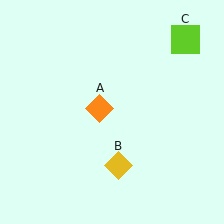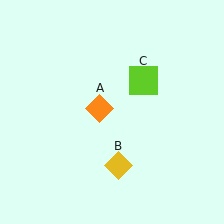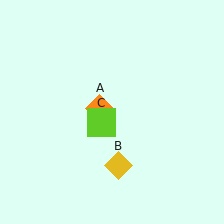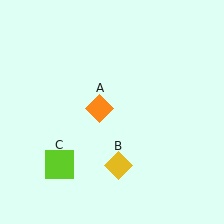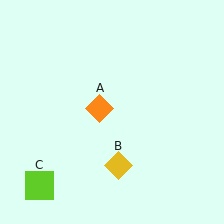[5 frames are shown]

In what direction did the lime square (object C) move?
The lime square (object C) moved down and to the left.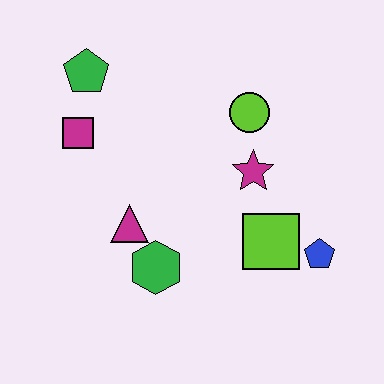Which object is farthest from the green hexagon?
The green pentagon is farthest from the green hexagon.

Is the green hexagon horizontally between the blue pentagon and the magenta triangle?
Yes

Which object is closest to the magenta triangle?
The green hexagon is closest to the magenta triangle.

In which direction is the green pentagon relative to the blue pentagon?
The green pentagon is to the left of the blue pentagon.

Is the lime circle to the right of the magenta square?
Yes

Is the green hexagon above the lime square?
No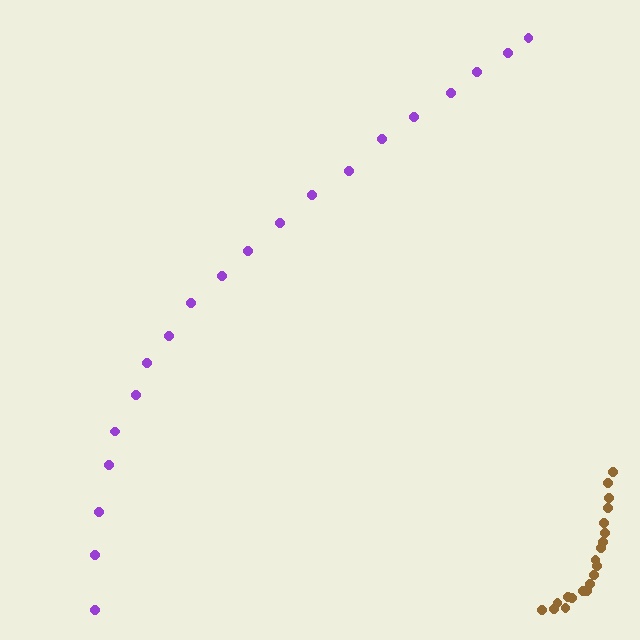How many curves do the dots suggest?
There are 2 distinct paths.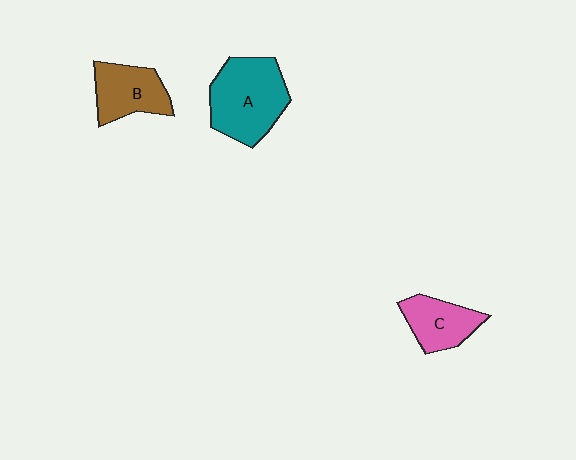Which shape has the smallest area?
Shape C (pink).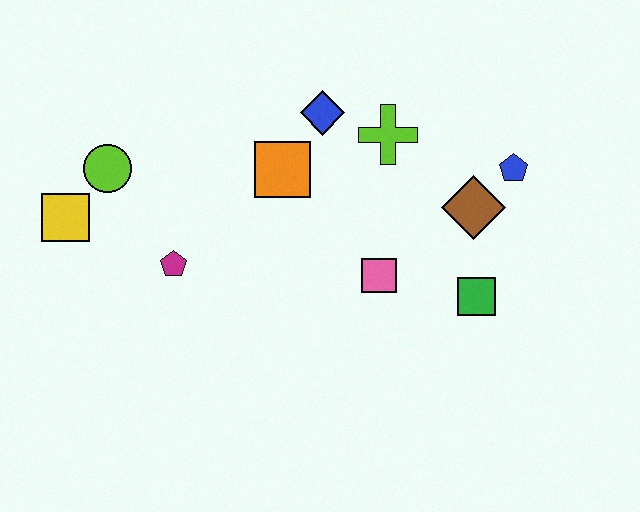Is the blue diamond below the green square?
No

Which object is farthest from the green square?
The yellow square is farthest from the green square.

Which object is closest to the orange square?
The blue diamond is closest to the orange square.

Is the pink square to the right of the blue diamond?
Yes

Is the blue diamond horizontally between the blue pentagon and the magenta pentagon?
Yes